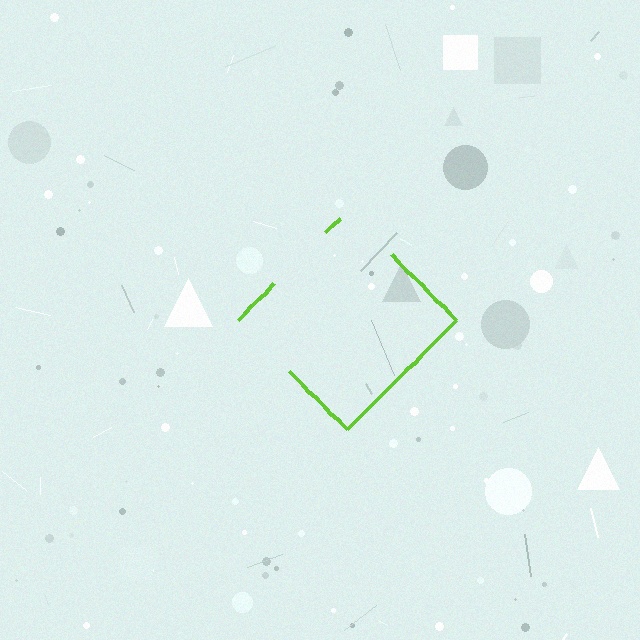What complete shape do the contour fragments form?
The contour fragments form a diamond.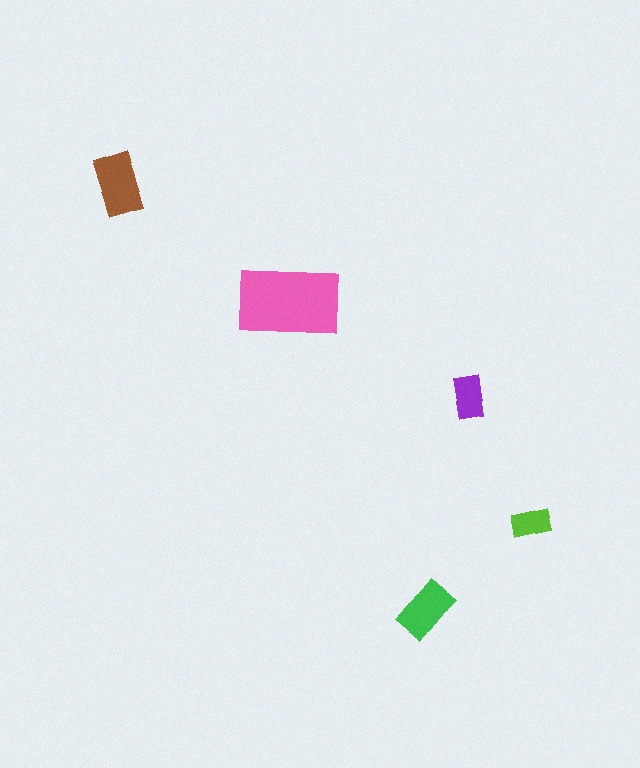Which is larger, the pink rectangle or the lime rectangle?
The pink one.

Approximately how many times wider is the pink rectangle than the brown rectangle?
About 1.5 times wider.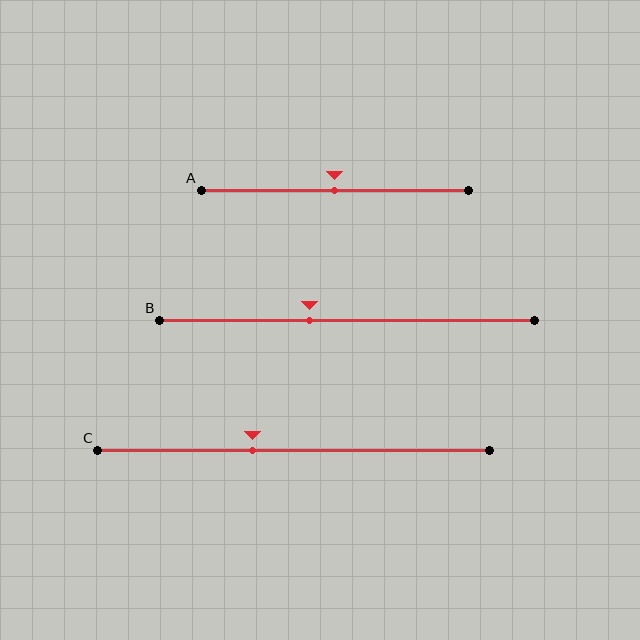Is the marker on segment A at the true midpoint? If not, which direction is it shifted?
Yes, the marker on segment A is at the true midpoint.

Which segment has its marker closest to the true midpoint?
Segment A has its marker closest to the true midpoint.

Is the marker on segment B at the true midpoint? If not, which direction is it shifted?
No, the marker on segment B is shifted to the left by about 10% of the segment length.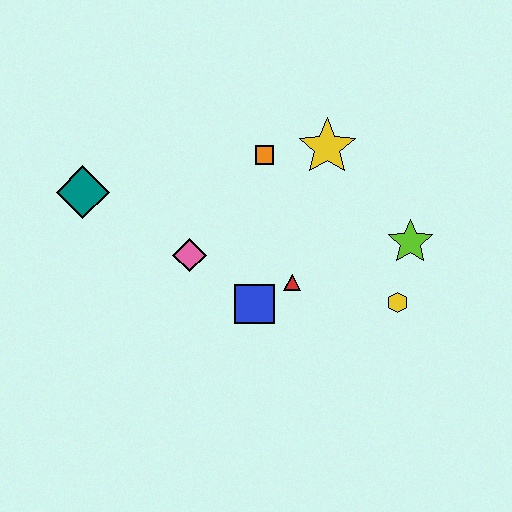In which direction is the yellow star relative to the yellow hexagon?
The yellow star is above the yellow hexagon.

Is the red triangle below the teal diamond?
Yes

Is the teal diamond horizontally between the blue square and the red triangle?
No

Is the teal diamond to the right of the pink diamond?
No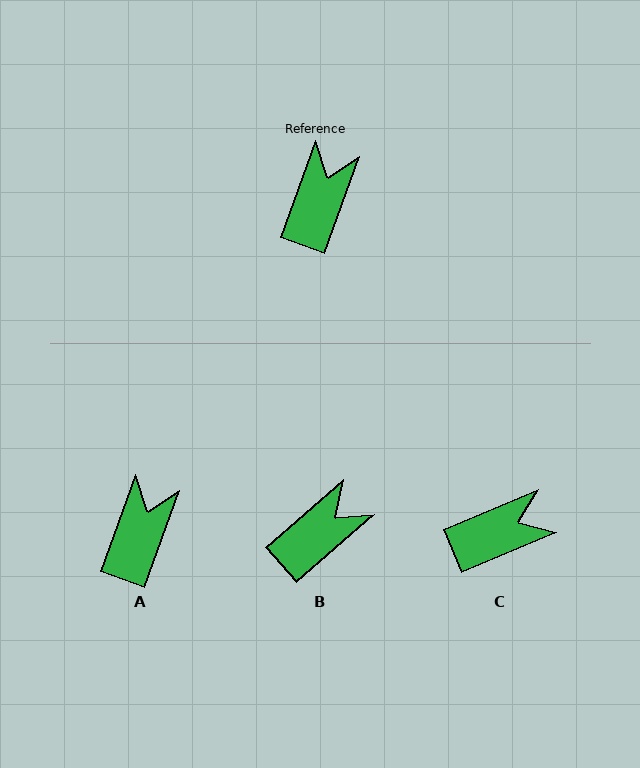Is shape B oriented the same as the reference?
No, it is off by about 29 degrees.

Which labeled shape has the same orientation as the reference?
A.